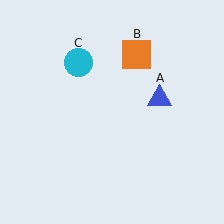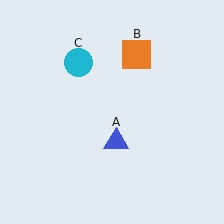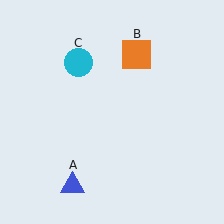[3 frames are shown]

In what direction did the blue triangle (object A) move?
The blue triangle (object A) moved down and to the left.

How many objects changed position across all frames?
1 object changed position: blue triangle (object A).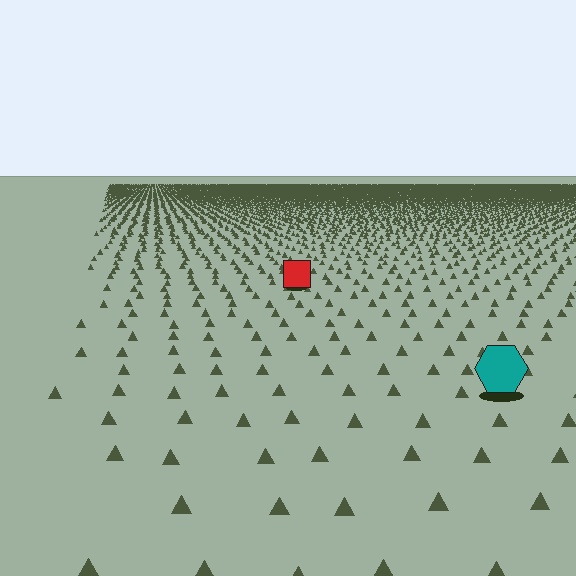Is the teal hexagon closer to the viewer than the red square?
Yes. The teal hexagon is closer — you can tell from the texture gradient: the ground texture is coarser near it.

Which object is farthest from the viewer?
The red square is farthest from the viewer. It appears smaller and the ground texture around it is denser.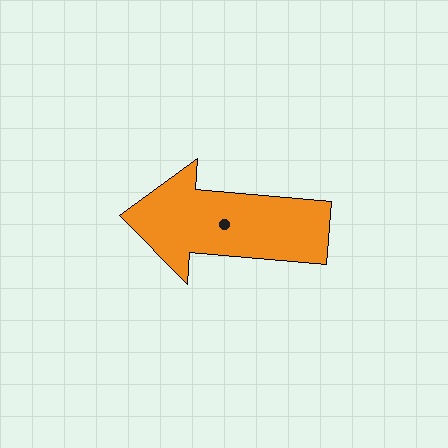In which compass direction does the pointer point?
West.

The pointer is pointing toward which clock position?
Roughly 9 o'clock.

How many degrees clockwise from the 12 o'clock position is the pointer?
Approximately 275 degrees.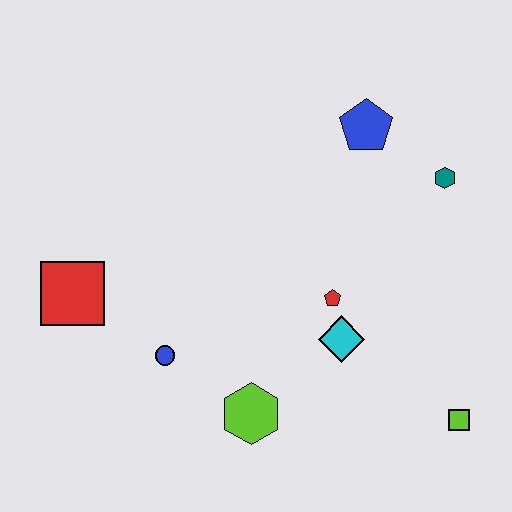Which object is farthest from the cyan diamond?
The red square is farthest from the cyan diamond.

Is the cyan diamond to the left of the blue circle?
No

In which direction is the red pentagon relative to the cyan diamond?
The red pentagon is above the cyan diamond.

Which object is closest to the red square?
The blue circle is closest to the red square.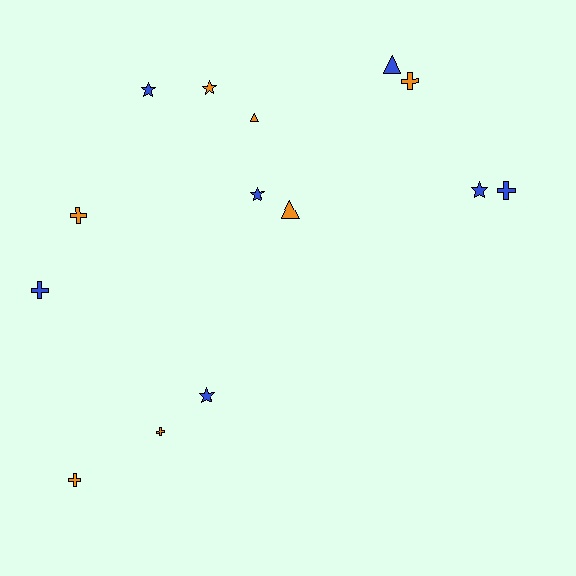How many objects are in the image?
There are 14 objects.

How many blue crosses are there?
There are 2 blue crosses.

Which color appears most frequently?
Blue, with 7 objects.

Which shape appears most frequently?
Cross, with 6 objects.